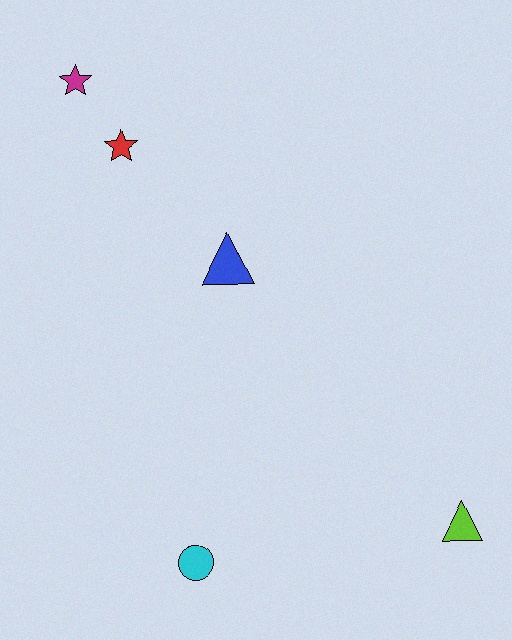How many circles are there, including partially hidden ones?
There is 1 circle.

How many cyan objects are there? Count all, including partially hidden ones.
There is 1 cyan object.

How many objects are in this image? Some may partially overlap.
There are 5 objects.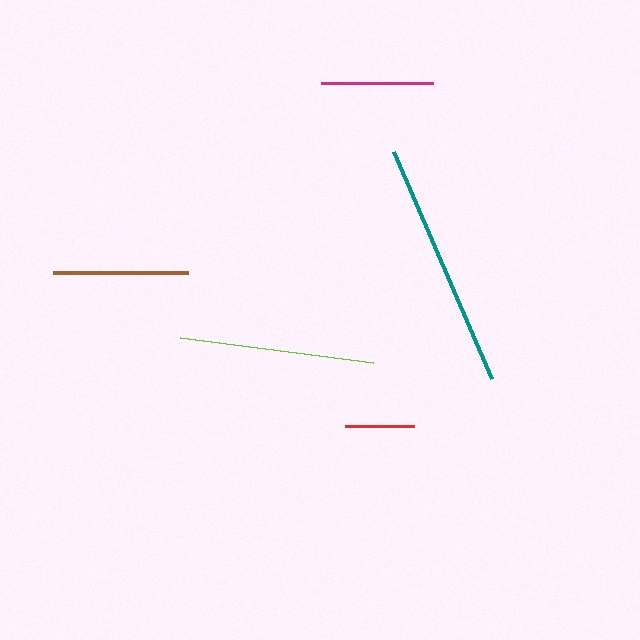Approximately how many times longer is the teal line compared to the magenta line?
The teal line is approximately 2.2 times the length of the magenta line.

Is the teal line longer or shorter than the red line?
The teal line is longer than the red line.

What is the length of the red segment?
The red segment is approximately 69 pixels long.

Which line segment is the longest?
The teal line is the longest at approximately 247 pixels.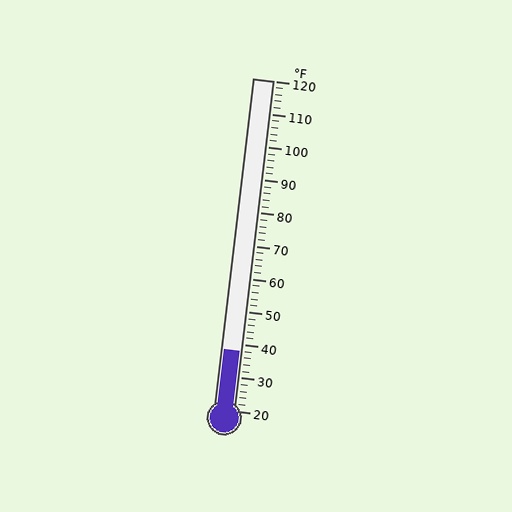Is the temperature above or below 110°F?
The temperature is below 110°F.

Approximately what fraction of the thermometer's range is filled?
The thermometer is filled to approximately 20% of its range.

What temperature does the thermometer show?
The thermometer shows approximately 38°F.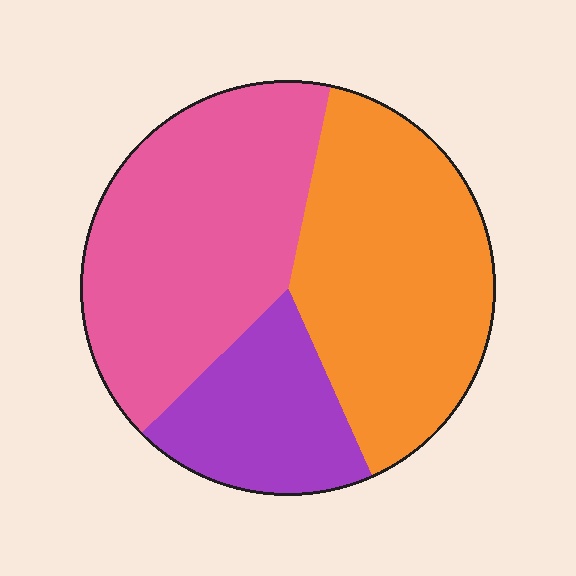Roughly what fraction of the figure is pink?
Pink covers roughly 40% of the figure.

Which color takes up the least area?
Purple, at roughly 20%.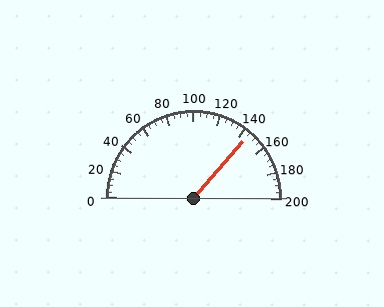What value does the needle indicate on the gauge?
The needle indicates approximately 145.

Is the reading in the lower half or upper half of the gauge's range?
The reading is in the upper half of the range (0 to 200).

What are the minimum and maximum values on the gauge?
The gauge ranges from 0 to 200.